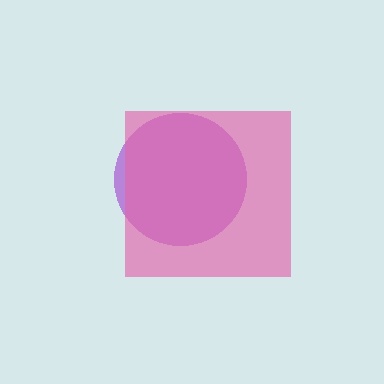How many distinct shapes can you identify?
There are 2 distinct shapes: a purple circle, a pink square.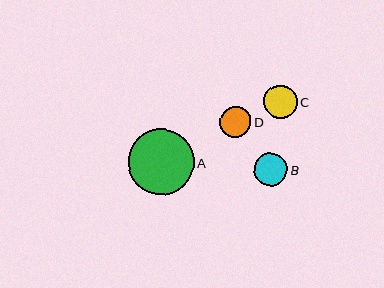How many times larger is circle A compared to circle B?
Circle A is approximately 2.0 times the size of circle B.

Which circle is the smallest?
Circle D is the smallest with a size of approximately 31 pixels.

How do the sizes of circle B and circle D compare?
Circle B and circle D are approximately the same size.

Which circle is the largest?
Circle A is the largest with a size of approximately 66 pixels.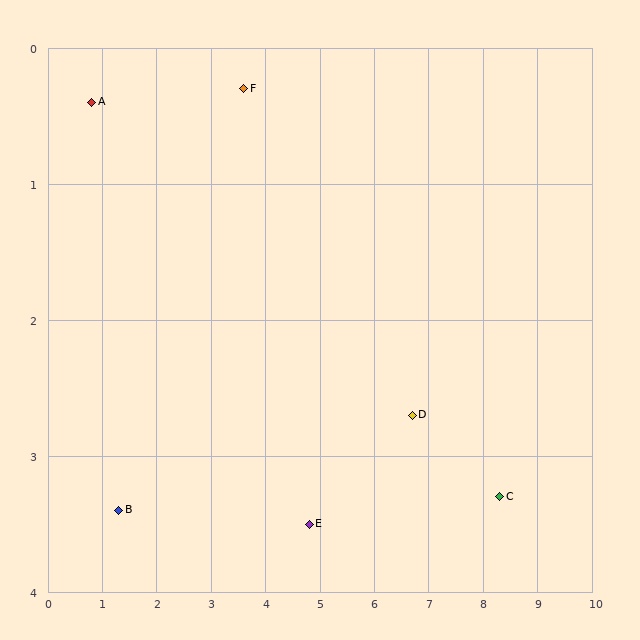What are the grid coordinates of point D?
Point D is at approximately (6.7, 2.7).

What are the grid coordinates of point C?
Point C is at approximately (8.3, 3.3).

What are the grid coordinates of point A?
Point A is at approximately (0.8, 0.4).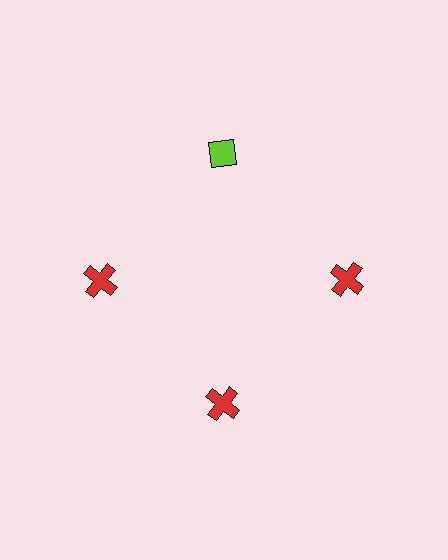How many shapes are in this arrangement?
There are 4 shapes arranged in a ring pattern.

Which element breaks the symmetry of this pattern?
The lime diamond at roughly the 12 o'clock position breaks the symmetry. All other shapes are red crosses.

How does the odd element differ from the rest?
It differs in both color (lime instead of red) and shape (diamond instead of cross).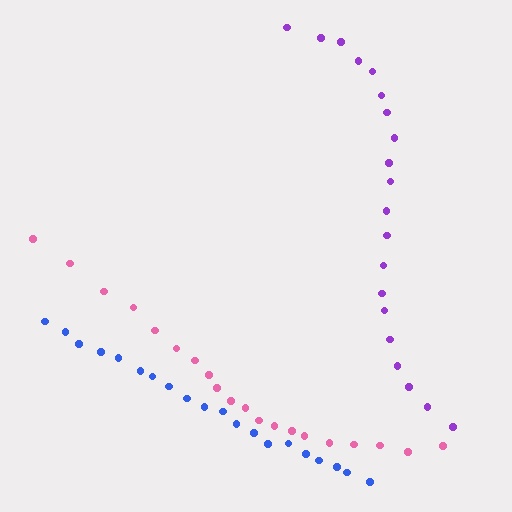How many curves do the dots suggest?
There are 3 distinct paths.